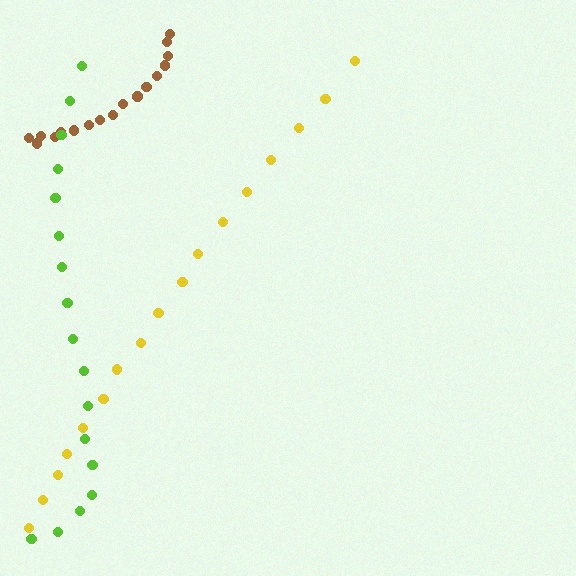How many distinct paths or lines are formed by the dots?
There are 3 distinct paths.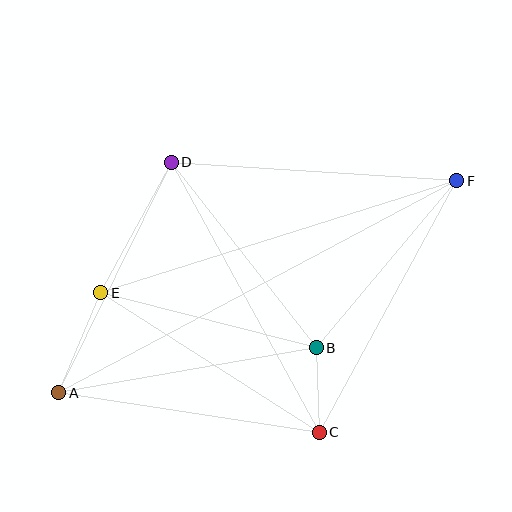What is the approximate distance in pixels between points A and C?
The distance between A and C is approximately 263 pixels.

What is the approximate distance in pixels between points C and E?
The distance between C and E is approximately 259 pixels.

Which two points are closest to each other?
Points B and C are closest to each other.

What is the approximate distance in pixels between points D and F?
The distance between D and F is approximately 286 pixels.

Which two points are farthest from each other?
Points A and F are farthest from each other.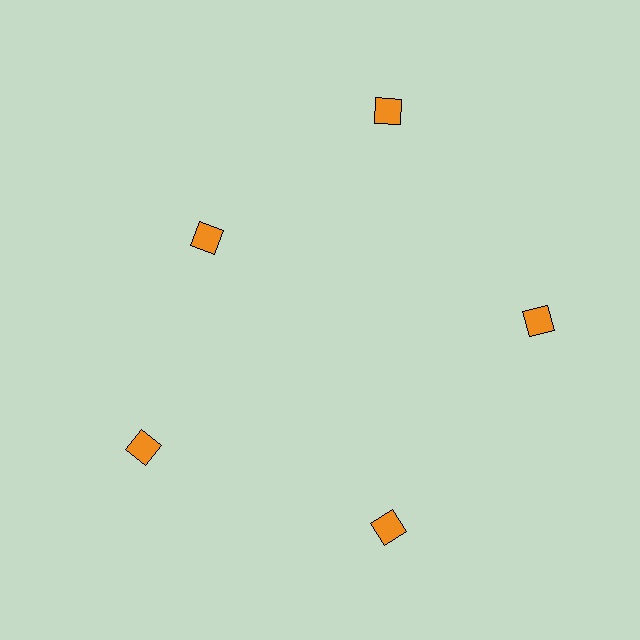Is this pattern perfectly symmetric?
No. The 5 orange diamonds are arranged in a ring, but one element near the 10 o'clock position is pulled inward toward the center, breaking the 5-fold rotational symmetry.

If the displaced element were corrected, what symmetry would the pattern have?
It would have 5-fold rotational symmetry — the pattern would map onto itself every 72 degrees.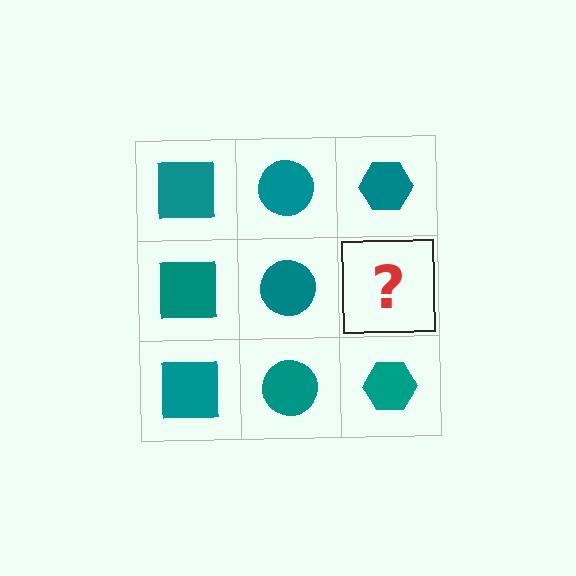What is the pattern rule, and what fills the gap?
The rule is that each column has a consistent shape. The gap should be filled with a teal hexagon.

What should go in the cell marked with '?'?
The missing cell should contain a teal hexagon.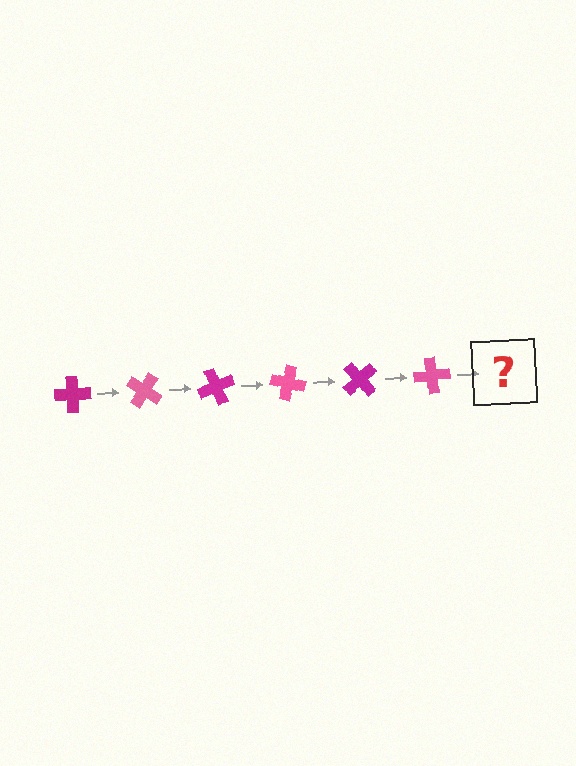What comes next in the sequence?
The next element should be a magenta cross, rotated 210 degrees from the start.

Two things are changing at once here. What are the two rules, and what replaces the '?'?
The two rules are that it rotates 35 degrees each step and the color cycles through magenta and pink. The '?' should be a magenta cross, rotated 210 degrees from the start.